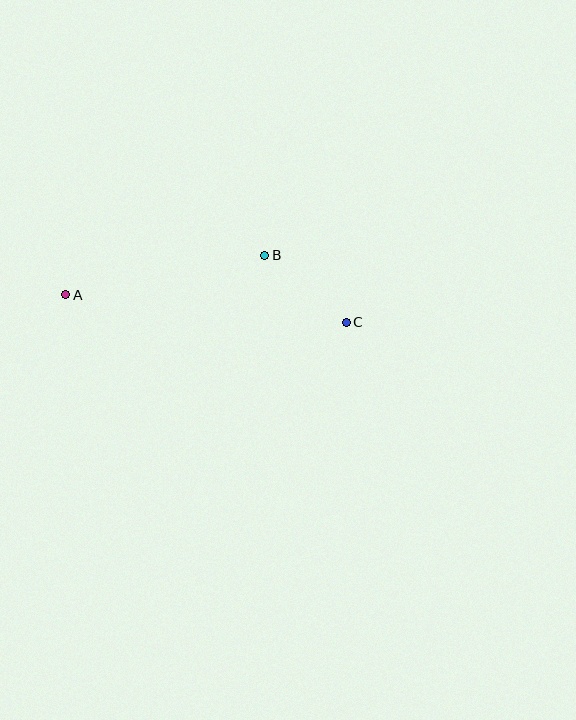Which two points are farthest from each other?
Points A and C are farthest from each other.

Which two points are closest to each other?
Points B and C are closest to each other.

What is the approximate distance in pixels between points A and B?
The distance between A and B is approximately 203 pixels.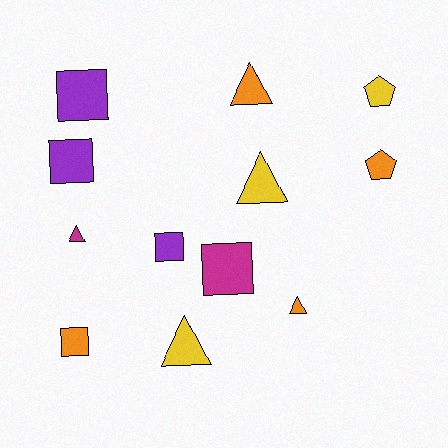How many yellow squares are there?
There are no yellow squares.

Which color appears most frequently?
Orange, with 4 objects.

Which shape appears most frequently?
Triangle, with 5 objects.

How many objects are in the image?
There are 12 objects.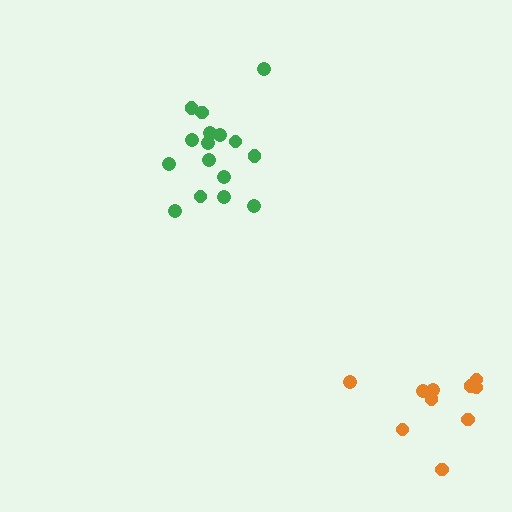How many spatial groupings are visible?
There are 2 spatial groupings.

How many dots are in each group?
Group 1: 16 dots, Group 2: 10 dots (26 total).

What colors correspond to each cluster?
The clusters are colored: green, orange.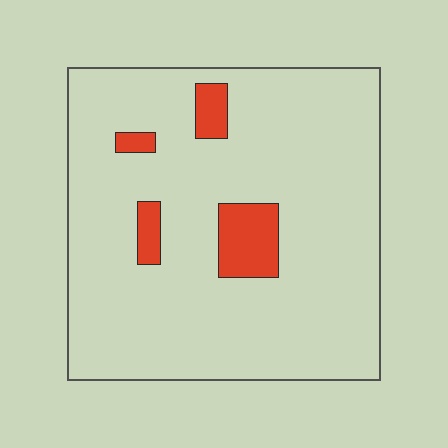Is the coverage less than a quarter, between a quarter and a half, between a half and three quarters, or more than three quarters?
Less than a quarter.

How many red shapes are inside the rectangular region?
4.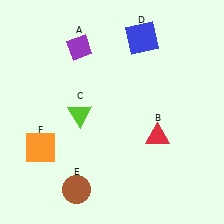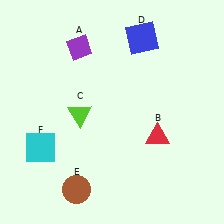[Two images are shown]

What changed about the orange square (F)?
In Image 1, F is orange. In Image 2, it changed to cyan.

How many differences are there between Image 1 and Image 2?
There is 1 difference between the two images.